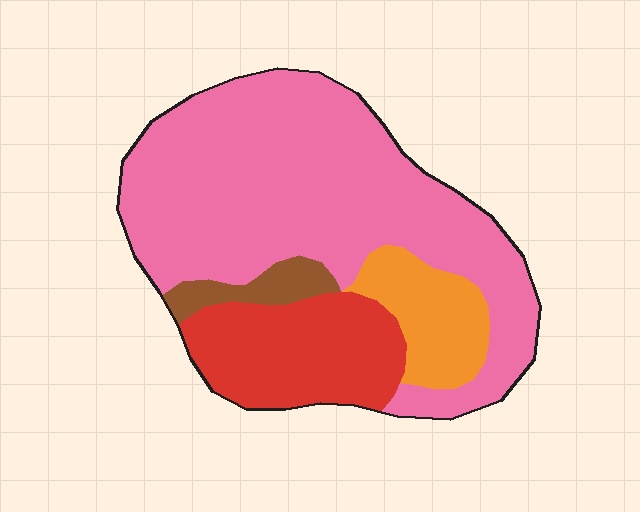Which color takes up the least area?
Brown, at roughly 5%.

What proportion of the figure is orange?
Orange covers 11% of the figure.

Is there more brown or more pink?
Pink.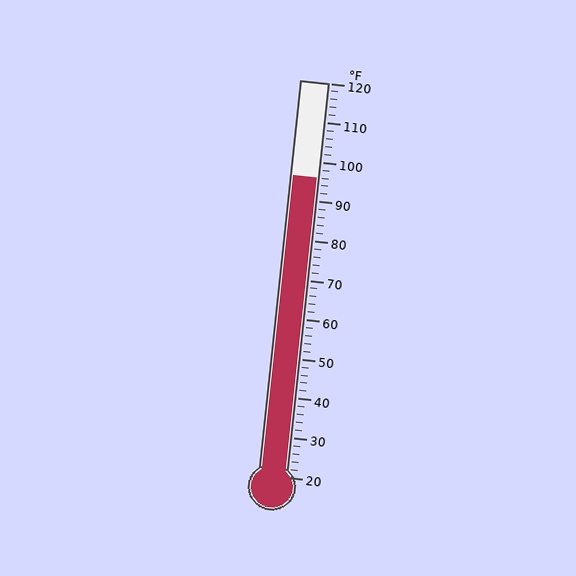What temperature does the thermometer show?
The thermometer shows approximately 96°F.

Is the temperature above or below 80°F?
The temperature is above 80°F.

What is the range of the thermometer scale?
The thermometer scale ranges from 20°F to 120°F.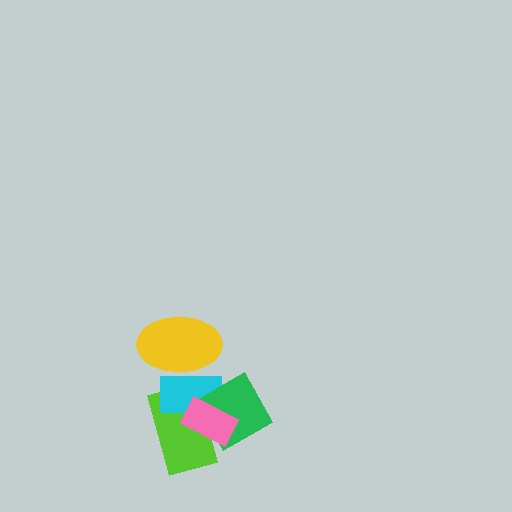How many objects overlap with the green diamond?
3 objects overlap with the green diamond.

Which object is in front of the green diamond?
The pink rectangle is in front of the green diamond.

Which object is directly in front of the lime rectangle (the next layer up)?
The cyan rectangle is directly in front of the lime rectangle.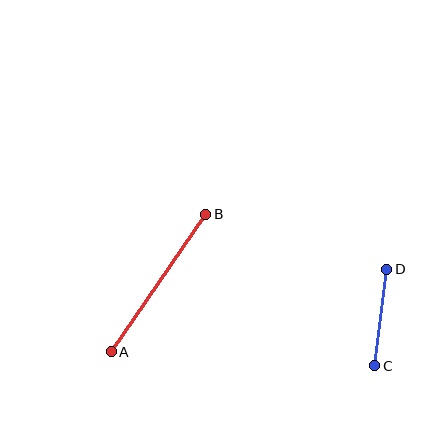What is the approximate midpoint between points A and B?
The midpoint is at approximately (158, 283) pixels.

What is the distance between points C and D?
The distance is approximately 97 pixels.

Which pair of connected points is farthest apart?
Points A and B are farthest apart.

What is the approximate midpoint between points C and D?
The midpoint is at approximately (381, 317) pixels.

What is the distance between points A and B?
The distance is approximately 167 pixels.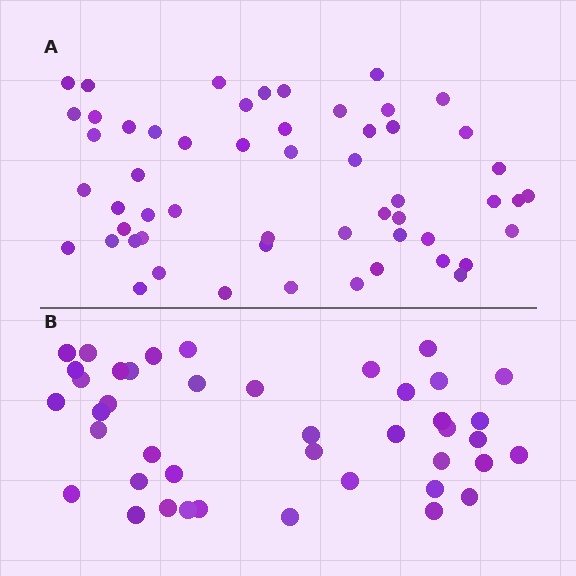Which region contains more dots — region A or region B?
Region A (the top region) has more dots.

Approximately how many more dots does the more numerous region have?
Region A has approximately 15 more dots than region B.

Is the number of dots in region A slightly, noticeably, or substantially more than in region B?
Region A has noticeably more, but not dramatically so. The ratio is roughly 1.3 to 1.